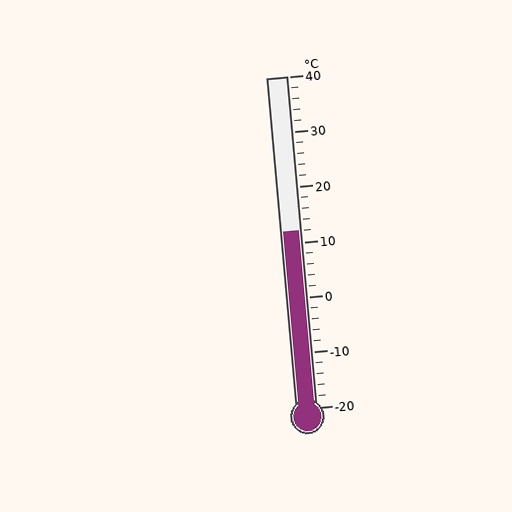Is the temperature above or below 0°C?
The temperature is above 0°C.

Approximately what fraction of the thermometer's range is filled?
The thermometer is filled to approximately 55% of its range.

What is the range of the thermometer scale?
The thermometer scale ranges from -20°C to 40°C.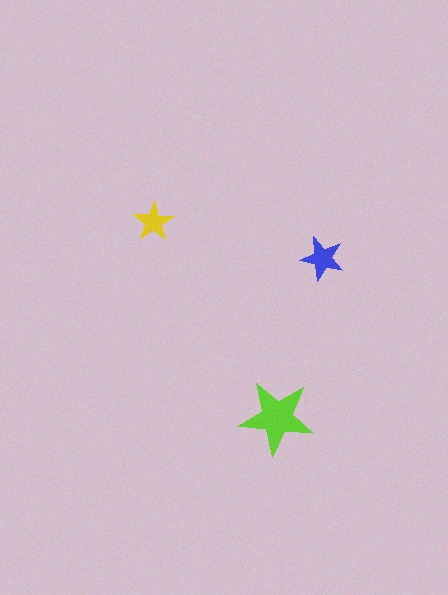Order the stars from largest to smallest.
the lime one, the blue one, the yellow one.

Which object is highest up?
The yellow star is topmost.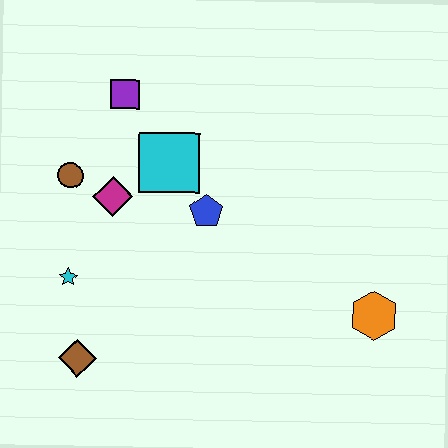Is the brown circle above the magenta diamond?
Yes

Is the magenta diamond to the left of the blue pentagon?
Yes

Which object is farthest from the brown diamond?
The orange hexagon is farthest from the brown diamond.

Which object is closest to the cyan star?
The brown diamond is closest to the cyan star.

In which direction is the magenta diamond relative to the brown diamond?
The magenta diamond is above the brown diamond.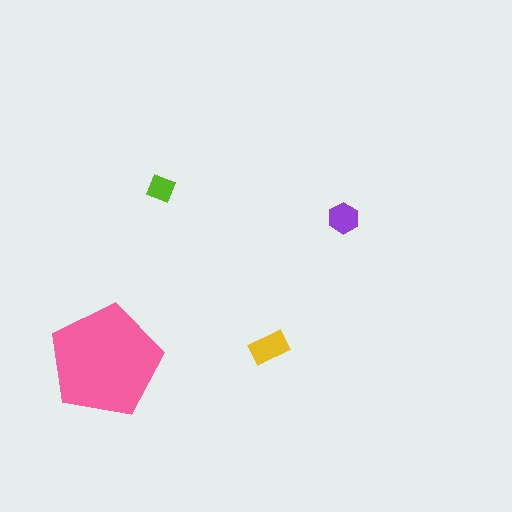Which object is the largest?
The pink pentagon.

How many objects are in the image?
There are 4 objects in the image.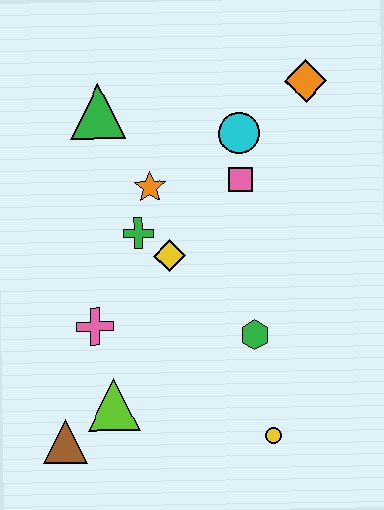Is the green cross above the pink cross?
Yes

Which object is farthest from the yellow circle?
The green triangle is farthest from the yellow circle.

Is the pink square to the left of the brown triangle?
No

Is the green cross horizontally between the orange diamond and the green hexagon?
No